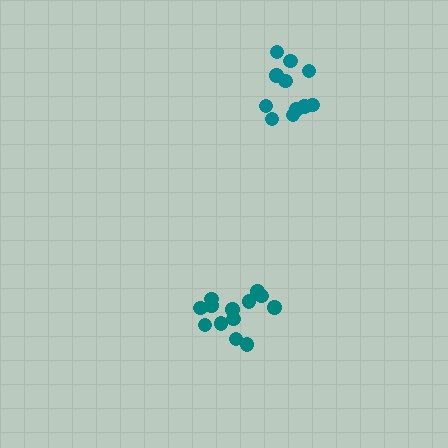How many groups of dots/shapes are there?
There are 2 groups.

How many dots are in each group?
Group 1: 13 dots, Group 2: 11 dots (24 total).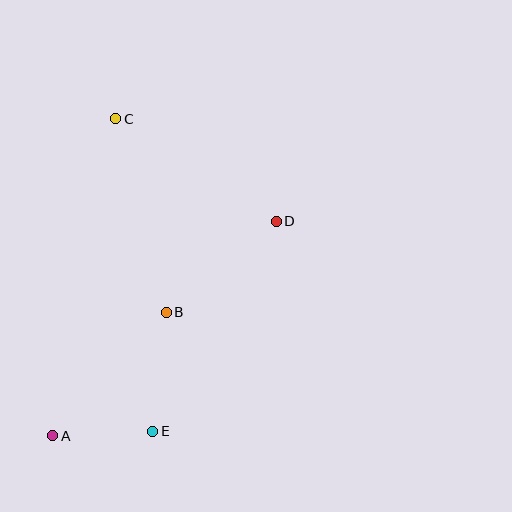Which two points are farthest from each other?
Points A and C are farthest from each other.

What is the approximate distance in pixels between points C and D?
The distance between C and D is approximately 191 pixels.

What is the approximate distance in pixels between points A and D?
The distance between A and D is approximately 310 pixels.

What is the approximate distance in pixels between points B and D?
The distance between B and D is approximately 143 pixels.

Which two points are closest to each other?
Points A and E are closest to each other.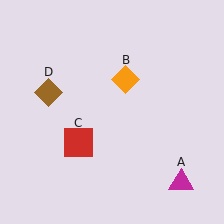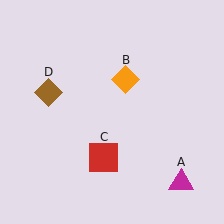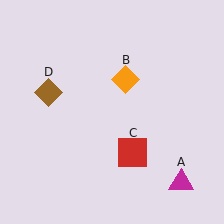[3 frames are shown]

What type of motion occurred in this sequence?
The red square (object C) rotated counterclockwise around the center of the scene.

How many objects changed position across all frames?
1 object changed position: red square (object C).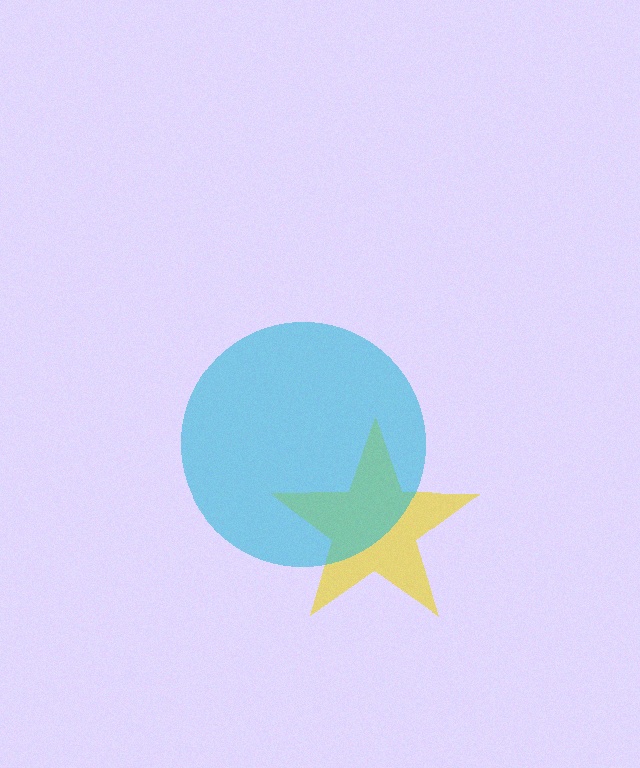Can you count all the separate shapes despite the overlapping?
Yes, there are 2 separate shapes.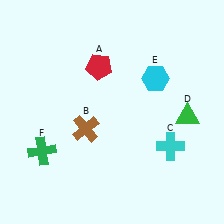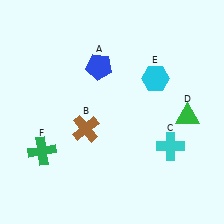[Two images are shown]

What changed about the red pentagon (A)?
In Image 1, A is red. In Image 2, it changed to blue.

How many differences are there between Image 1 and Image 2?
There is 1 difference between the two images.